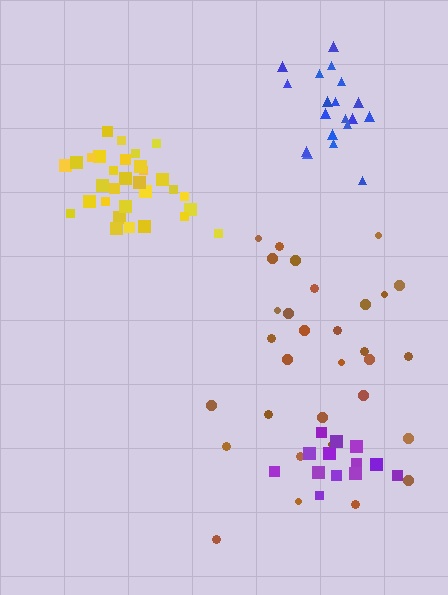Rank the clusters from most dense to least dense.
yellow, blue, purple, brown.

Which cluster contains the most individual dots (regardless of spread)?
Yellow (32).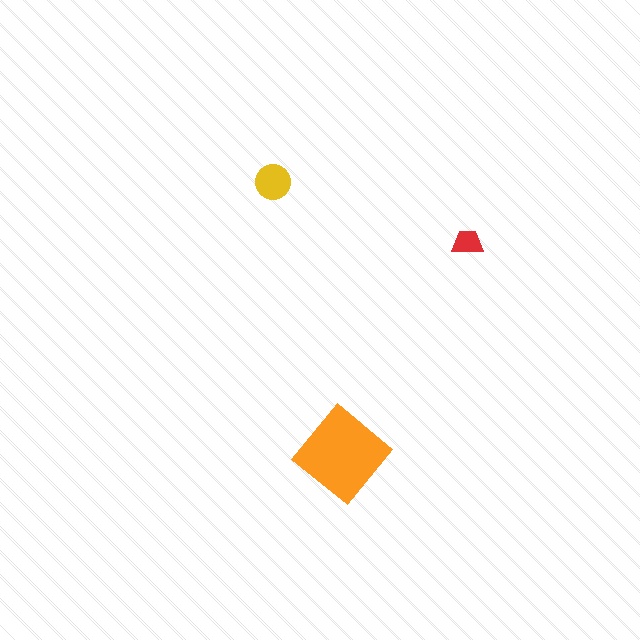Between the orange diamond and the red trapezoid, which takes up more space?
The orange diamond.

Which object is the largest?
The orange diamond.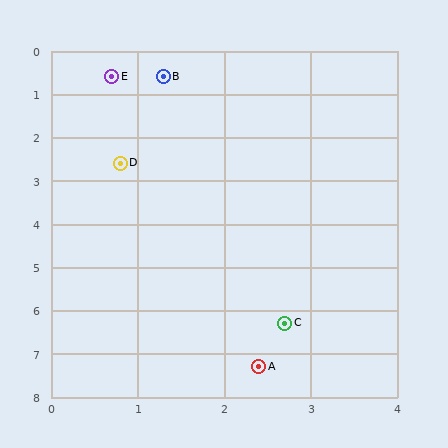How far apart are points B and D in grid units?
Points B and D are about 2.1 grid units apart.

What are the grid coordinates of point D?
Point D is at approximately (0.8, 2.6).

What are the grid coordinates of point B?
Point B is at approximately (1.3, 0.6).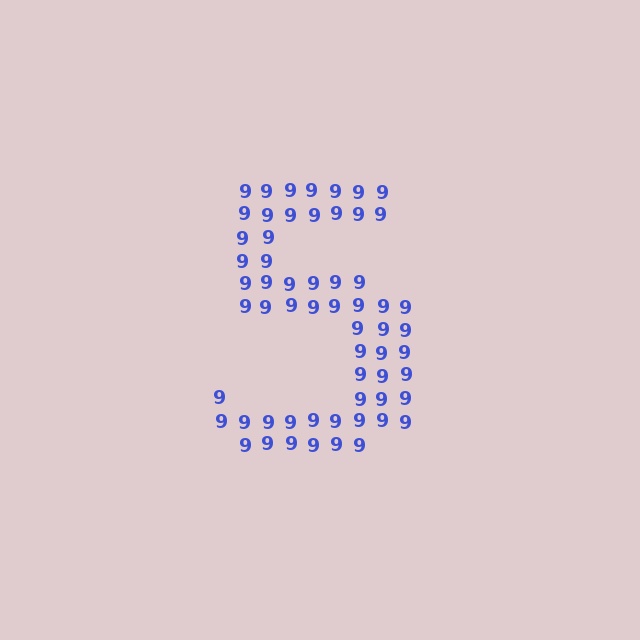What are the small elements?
The small elements are digit 9's.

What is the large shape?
The large shape is the digit 5.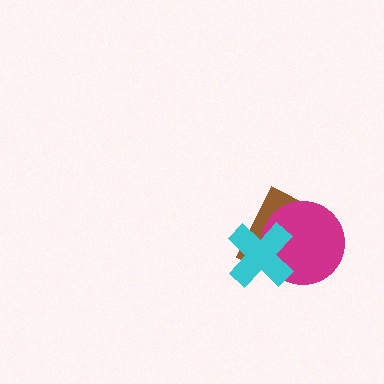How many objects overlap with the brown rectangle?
2 objects overlap with the brown rectangle.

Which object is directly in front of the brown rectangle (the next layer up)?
The magenta circle is directly in front of the brown rectangle.